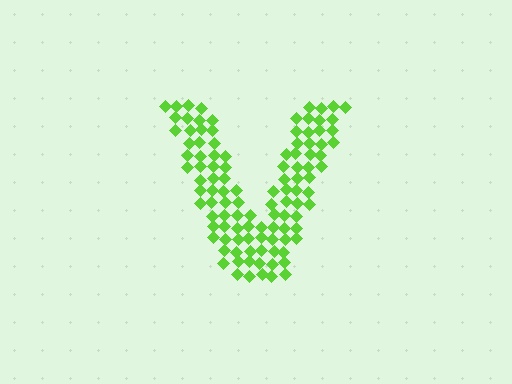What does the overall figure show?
The overall figure shows the letter V.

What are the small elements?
The small elements are diamonds.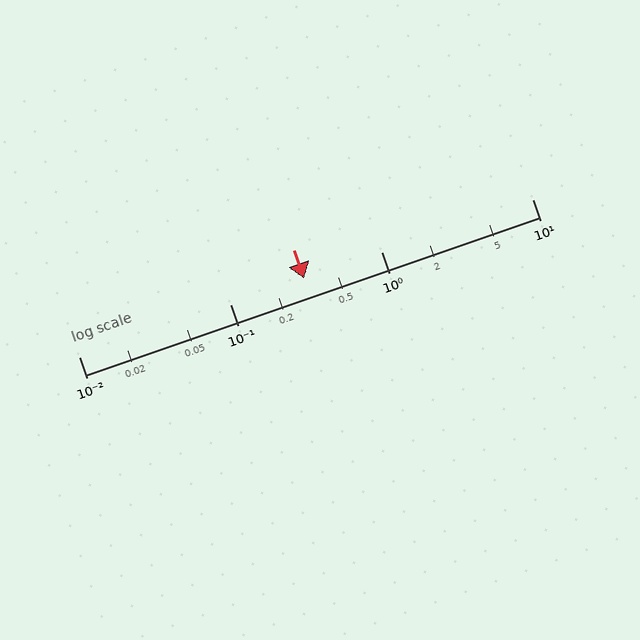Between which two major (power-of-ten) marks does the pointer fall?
The pointer is between 0.1 and 1.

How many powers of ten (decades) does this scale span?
The scale spans 3 decades, from 0.01 to 10.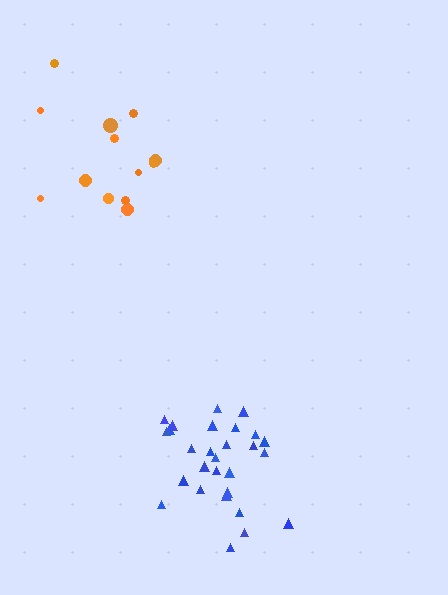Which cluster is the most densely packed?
Blue.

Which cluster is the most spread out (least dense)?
Orange.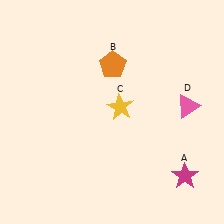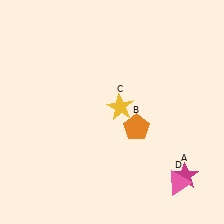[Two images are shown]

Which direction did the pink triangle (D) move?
The pink triangle (D) moved down.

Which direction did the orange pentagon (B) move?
The orange pentagon (B) moved down.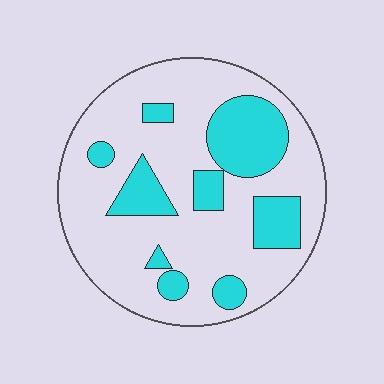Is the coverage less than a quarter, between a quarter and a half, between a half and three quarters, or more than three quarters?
Between a quarter and a half.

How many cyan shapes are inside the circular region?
9.